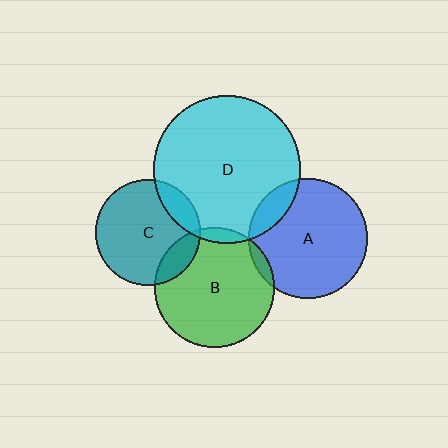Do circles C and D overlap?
Yes.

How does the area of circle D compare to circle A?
Approximately 1.5 times.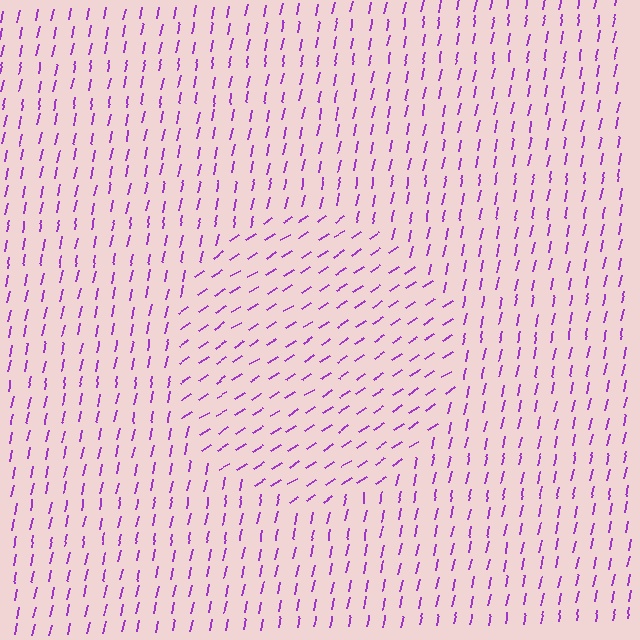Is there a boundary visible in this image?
Yes, there is a texture boundary formed by a change in line orientation.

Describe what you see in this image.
The image is filled with small purple line segments. A circle region in the image has lines oriented differently from the surrounding lines, creating a visible texture boundary.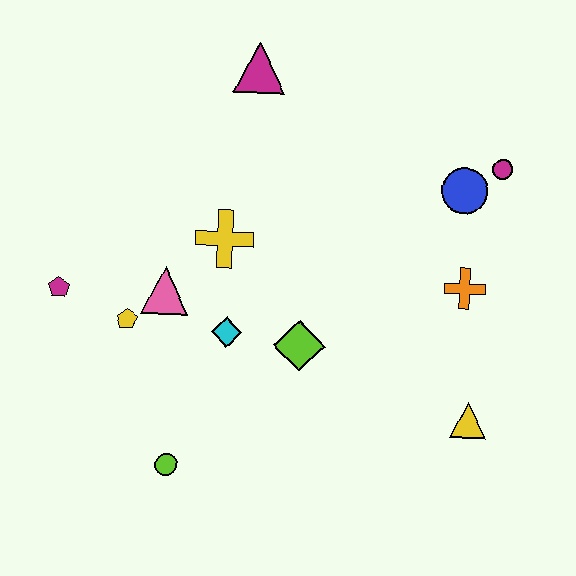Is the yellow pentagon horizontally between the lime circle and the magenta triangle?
No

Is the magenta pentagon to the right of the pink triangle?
No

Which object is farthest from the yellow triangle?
The magenta pentagon is farthest from the yellow triangle.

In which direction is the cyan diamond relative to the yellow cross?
The cyan diamond is below the yellow cross.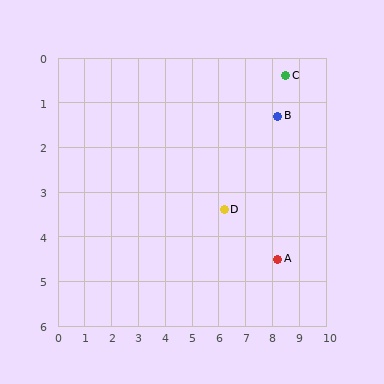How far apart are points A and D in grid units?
Points A and D are about 2.3 grid units apart.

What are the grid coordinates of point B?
Point B is at approximately (8.2, 1.3).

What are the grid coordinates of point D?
Point D is at approximately (6.2, 3.4).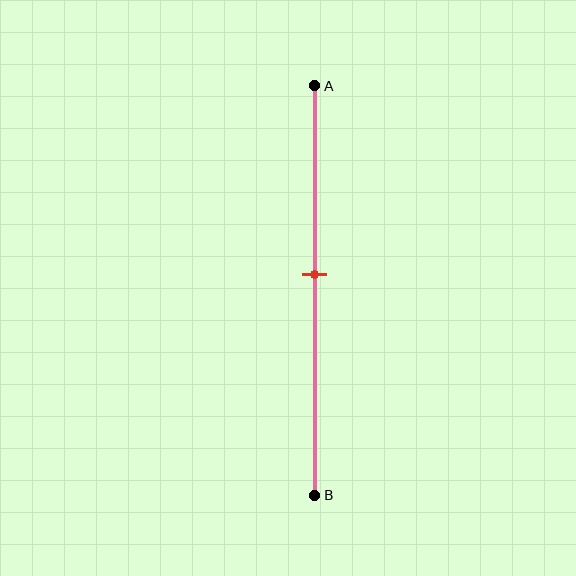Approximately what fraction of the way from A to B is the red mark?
The red mark is approximately 45% of the way from A to B.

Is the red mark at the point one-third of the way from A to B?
No, the mark is at about 45% from A, not at the 33% one-third point.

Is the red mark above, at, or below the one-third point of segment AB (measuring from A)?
The red mark is below the one-third point of segment AB.